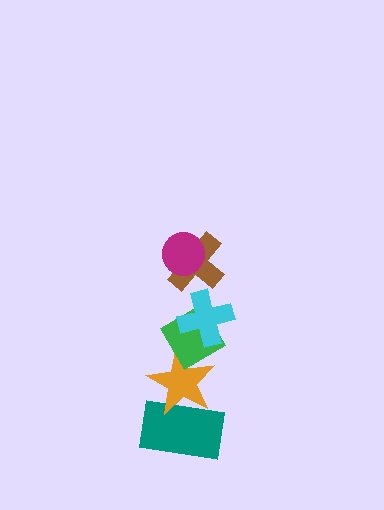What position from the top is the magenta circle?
The magenta circle is 1st from the top.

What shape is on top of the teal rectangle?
The orange star is on top of the teal rectangle.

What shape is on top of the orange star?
The green diamond is on top of the orange star.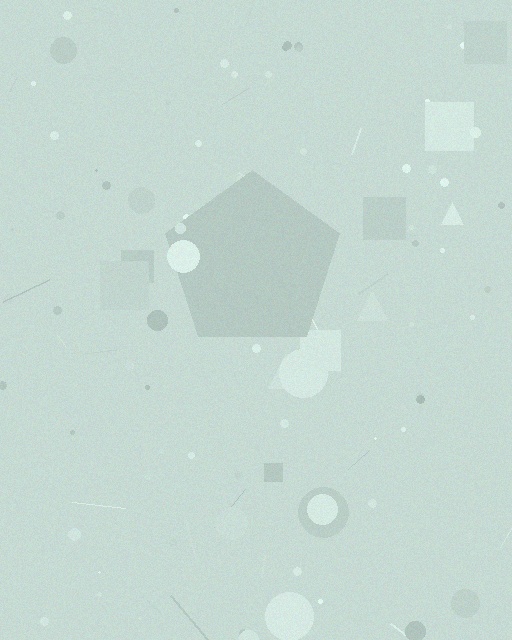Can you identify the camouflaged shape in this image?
The camouflaged shape is a pentagon.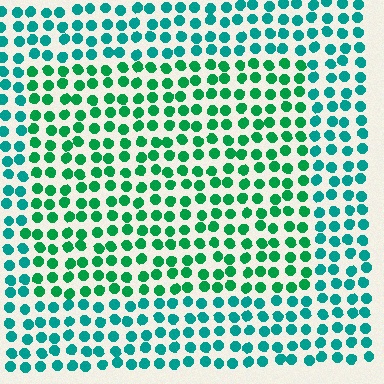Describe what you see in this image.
The image is filled with small teal elements in a uniform arrangement. A rectangle-shaped region is visible where the elements are tinted to a slightly different hue, forming a subtle color boundary.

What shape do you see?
I see a rectangle.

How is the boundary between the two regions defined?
The boundary is defined purely by a slight shift in hue (about 29 degrees). Spacing, size, and orientation are identical on both sides.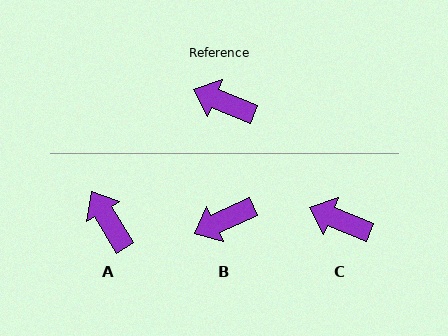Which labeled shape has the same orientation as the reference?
C.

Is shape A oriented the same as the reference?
No, it is off by about 36 degrees.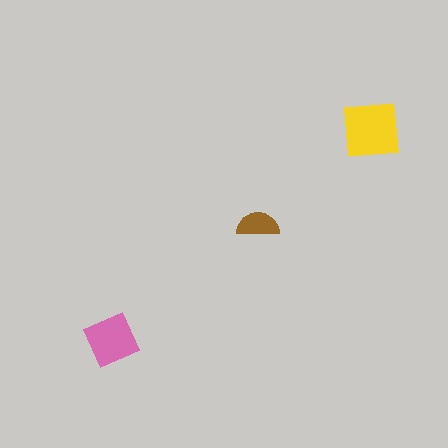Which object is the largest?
The yellow square.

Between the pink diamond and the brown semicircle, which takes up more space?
The pink diamond.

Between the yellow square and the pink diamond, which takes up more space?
The yellow square.